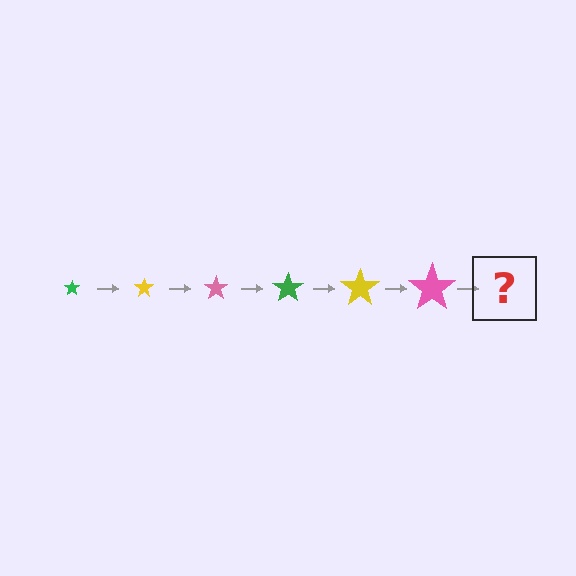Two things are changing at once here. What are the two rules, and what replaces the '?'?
The two rules are that the star grows larger each step and the color cycles through green, yellow, and pink. The '?' should be a green star, larger than the previous one.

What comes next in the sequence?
The next element should be a green star, larger than the previous one.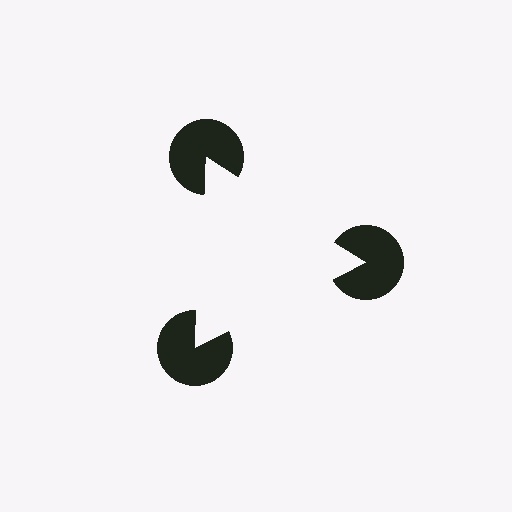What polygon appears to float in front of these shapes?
An illusory triangle — its edges are inferred from the aligned wedge cuts in the pac-man discs, not physically drawn.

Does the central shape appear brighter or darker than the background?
It typically appears slightly brighter than the background, even though no actual brightness change is drawn.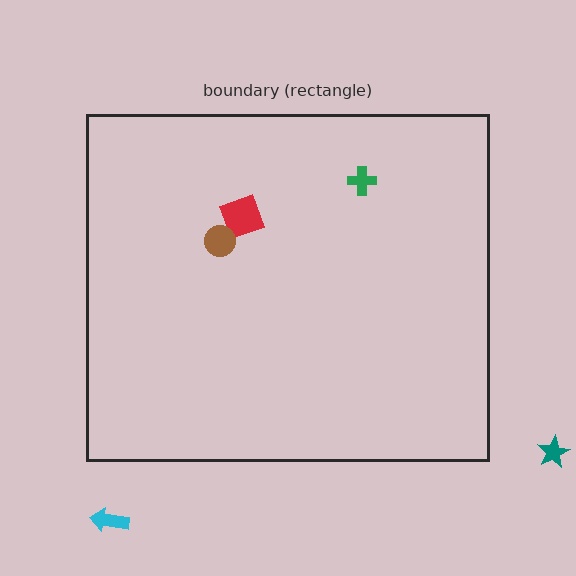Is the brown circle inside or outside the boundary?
Inside.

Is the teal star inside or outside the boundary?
Outside.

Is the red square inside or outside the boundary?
Inside.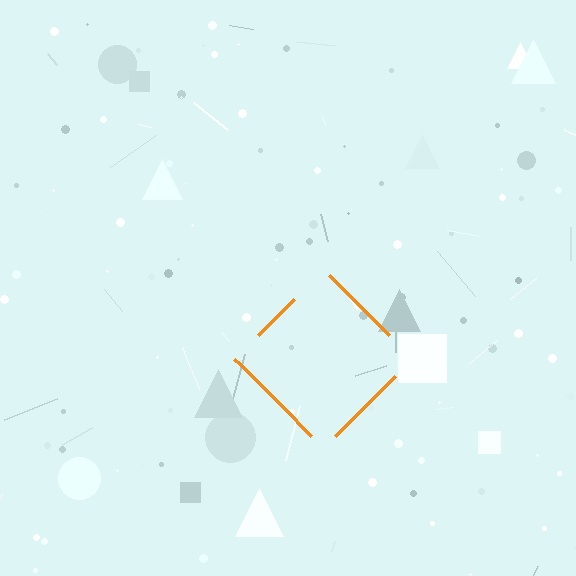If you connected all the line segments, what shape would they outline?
They would outline a diamond.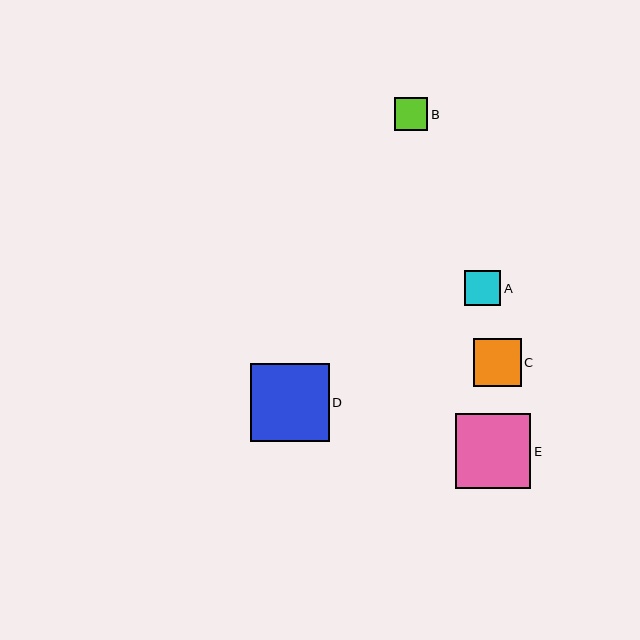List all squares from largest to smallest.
From largest to smallest: D, E, C, A, B.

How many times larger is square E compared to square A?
Square E is approximately 2.1 times the size of square A.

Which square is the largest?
Square D is the largest with a size of approximately 79 pixels.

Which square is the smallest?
Square B is the smallest with a size of approximately 33 pixels.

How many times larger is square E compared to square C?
Square E is approximately 1.6 times the size of square C.